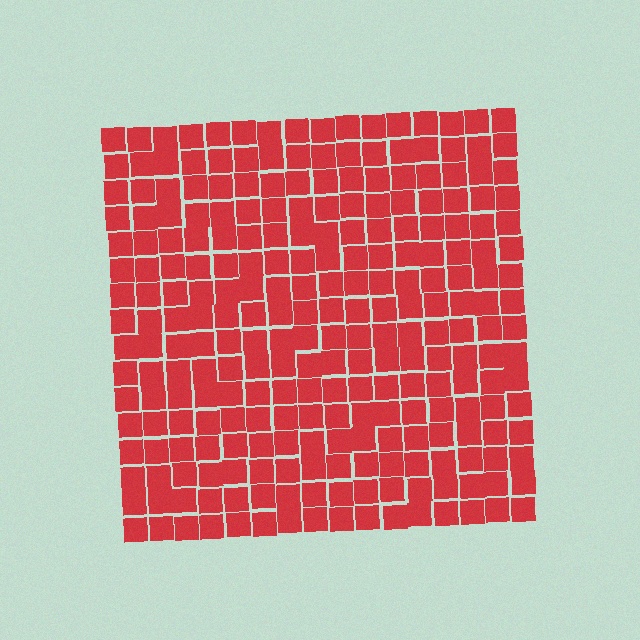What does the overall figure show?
The overall figure shows a square.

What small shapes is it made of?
It is made of small squares.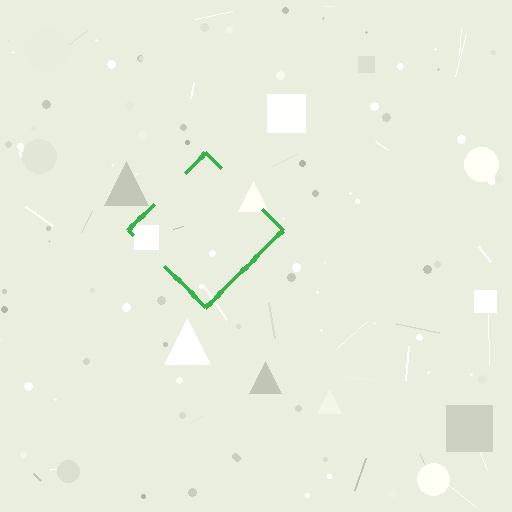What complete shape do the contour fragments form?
The contour fragments form a diamond.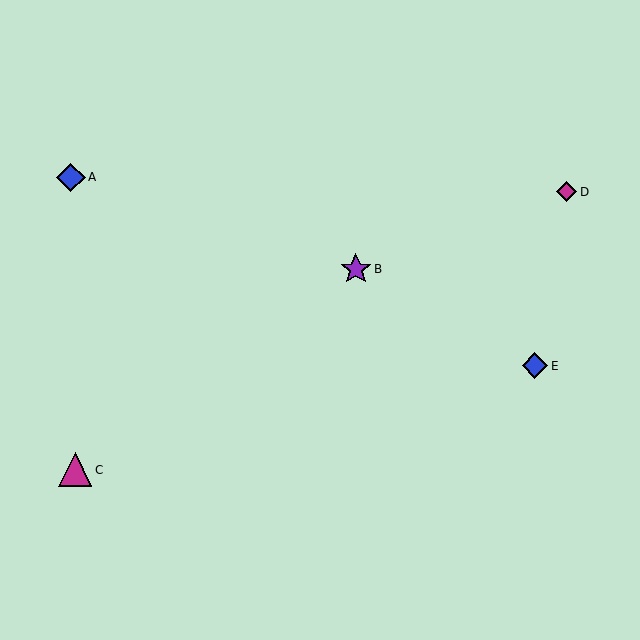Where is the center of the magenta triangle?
The center of the magenta triangle is at (75, 470).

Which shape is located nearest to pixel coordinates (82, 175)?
The blue diamond (labeled A) at (71, 177) is nearest to that location.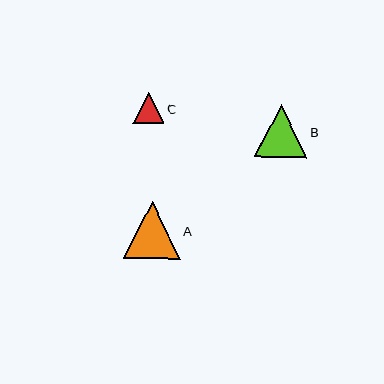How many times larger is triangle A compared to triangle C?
Triangle A is approximately 1.8 times the size of triangle C.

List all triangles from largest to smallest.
From largest to smallest: A, B, C.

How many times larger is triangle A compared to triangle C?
Triangle A is approximately 1.8 times the size of triangle C.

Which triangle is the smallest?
Triangle C is the smallest with a size of approximately 31 pixels.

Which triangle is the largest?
Triangle A is the largest with a size of approximately 57 pixels.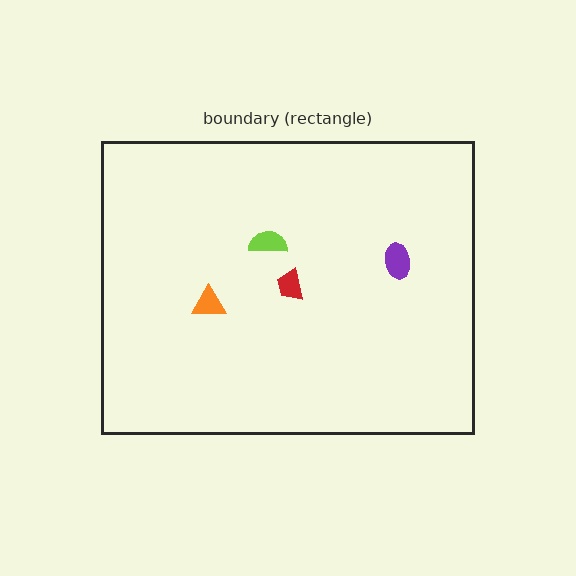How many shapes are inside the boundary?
4 inside, 0 outside.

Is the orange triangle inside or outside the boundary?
Inside.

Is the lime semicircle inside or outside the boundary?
Inside.